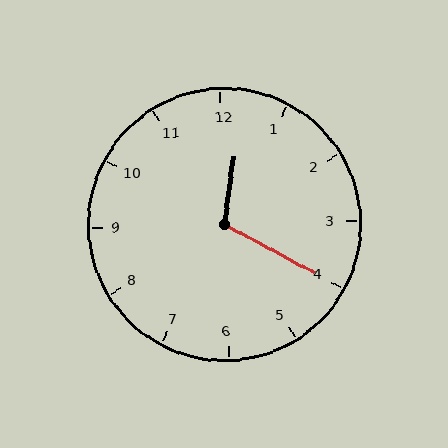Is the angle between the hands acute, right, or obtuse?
It is obtuse.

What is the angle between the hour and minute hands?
Approximately 110 degrees.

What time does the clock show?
12:20.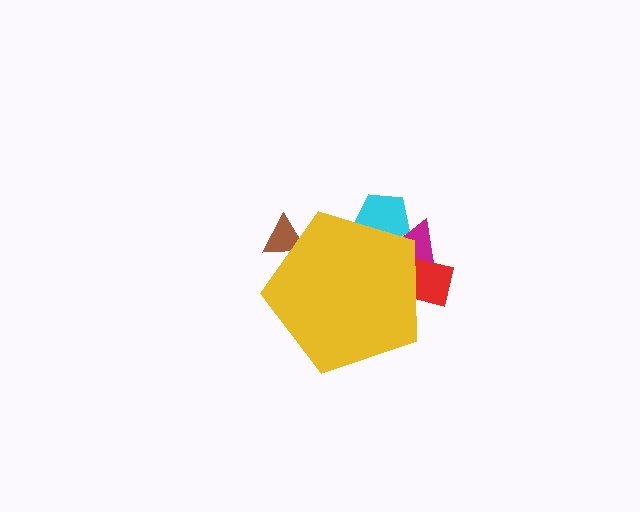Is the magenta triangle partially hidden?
Yes, the magenta triangle is partially hidden behind the yellow pentagon.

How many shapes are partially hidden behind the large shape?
4 shapes are partially hidden.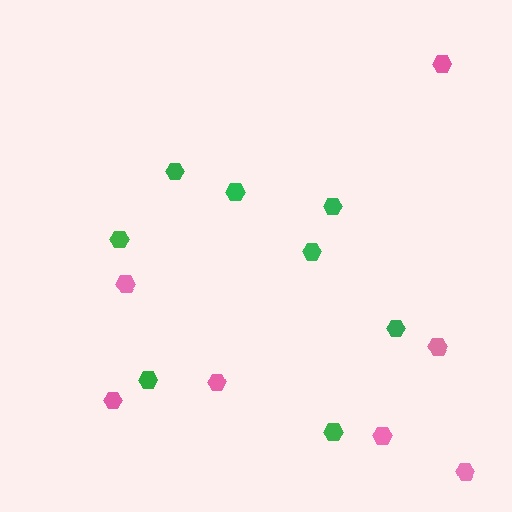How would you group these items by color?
There are 2 groups: one group of green hexagons (8) and one group of pink hexagons (7).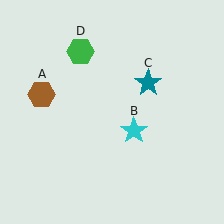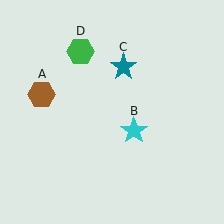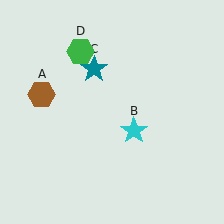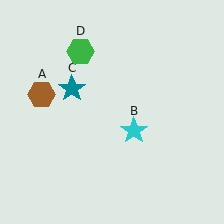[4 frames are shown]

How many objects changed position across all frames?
1 object changed position: teal star (object C).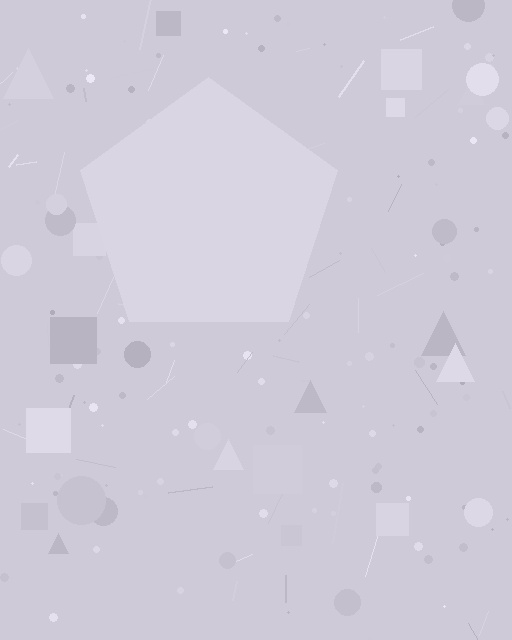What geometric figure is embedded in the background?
A pentagon is embedded in the background.